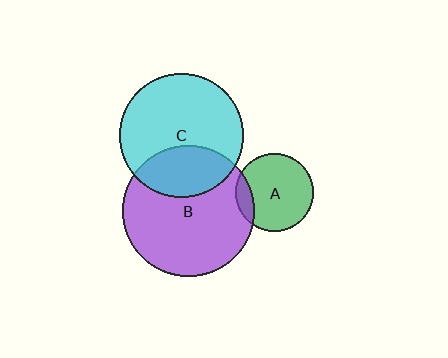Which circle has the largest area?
Circle B (purple).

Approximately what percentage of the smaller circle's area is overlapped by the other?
Approximately 15%.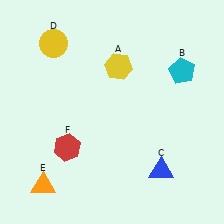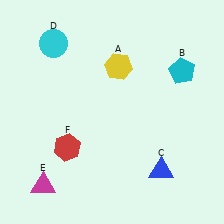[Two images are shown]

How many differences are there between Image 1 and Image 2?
There are 2 differences between the two images.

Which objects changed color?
D changed from yellow to cyan. E changed from orange to magenta.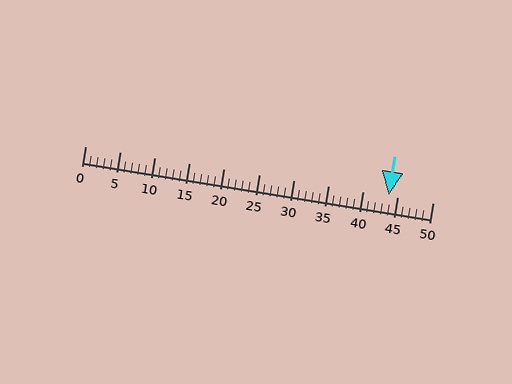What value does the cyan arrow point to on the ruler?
The cyan arrow points to approximately 44.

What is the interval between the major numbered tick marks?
The major tick marks are spaced 5 units apart.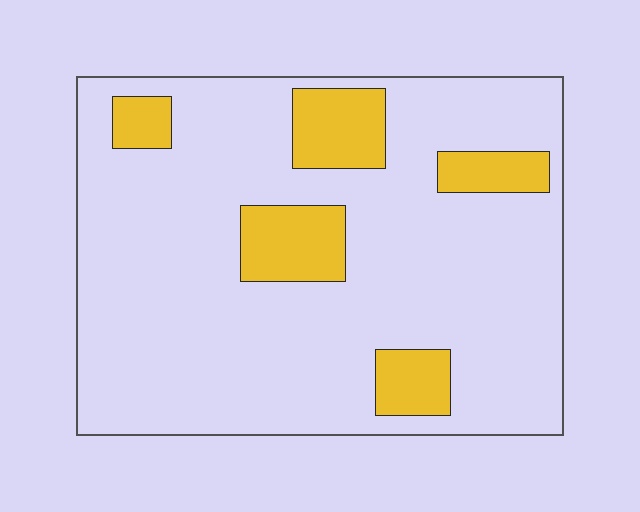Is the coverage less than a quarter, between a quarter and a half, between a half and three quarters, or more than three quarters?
Less than a quarter.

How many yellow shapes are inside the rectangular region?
5.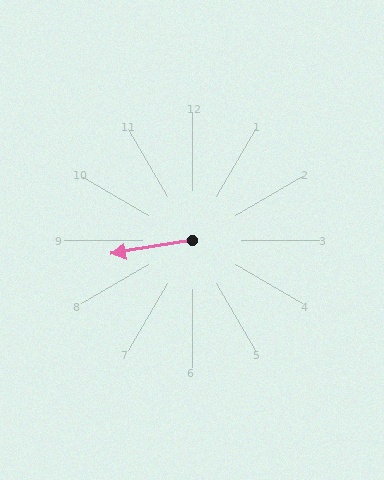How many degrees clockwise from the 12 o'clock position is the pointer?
Approximately 260 degrees.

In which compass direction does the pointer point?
West.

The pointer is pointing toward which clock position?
Roughly 9 o'clock.